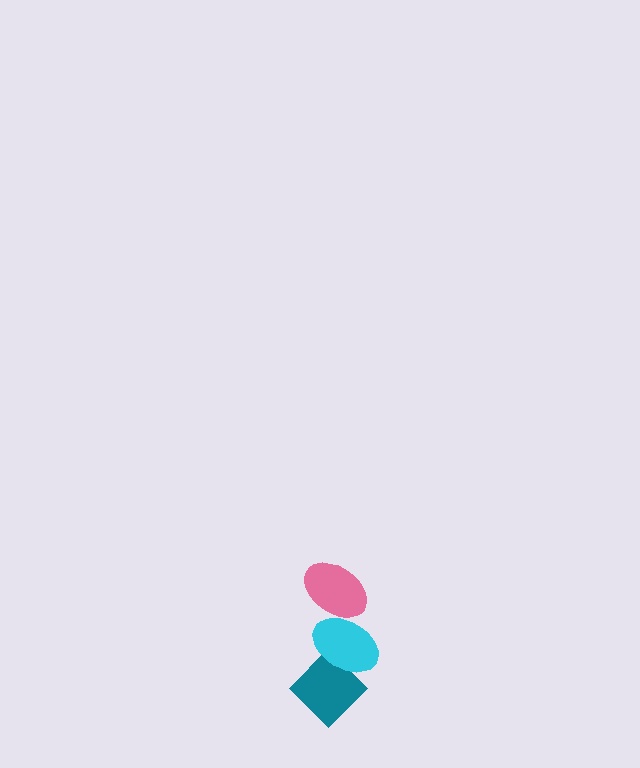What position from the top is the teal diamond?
The teal diamond is 3rd from the top.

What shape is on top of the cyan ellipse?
The pink ellipse is on top of the cyan ellipse.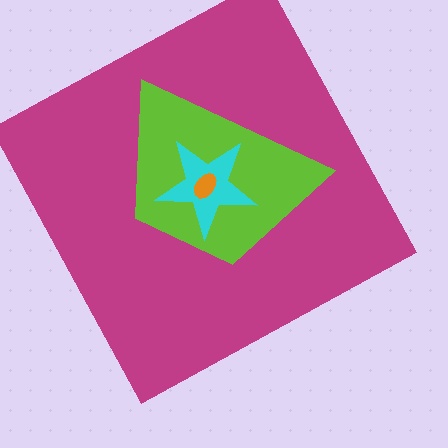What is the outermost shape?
The magenta square.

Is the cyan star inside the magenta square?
Yes.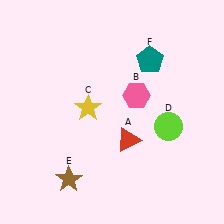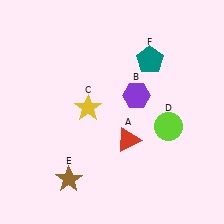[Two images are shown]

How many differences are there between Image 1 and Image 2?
There is 1 difference between the two images.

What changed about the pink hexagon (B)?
In Image 1, B is pink. In Image 2, it changed to purple.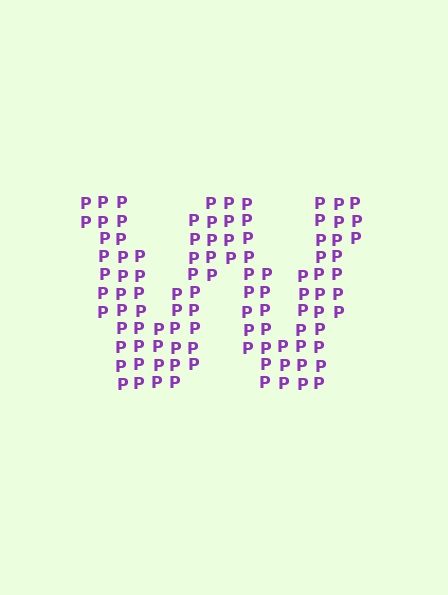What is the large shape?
The large shape is the letter W.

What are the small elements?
The small elements are letter P's.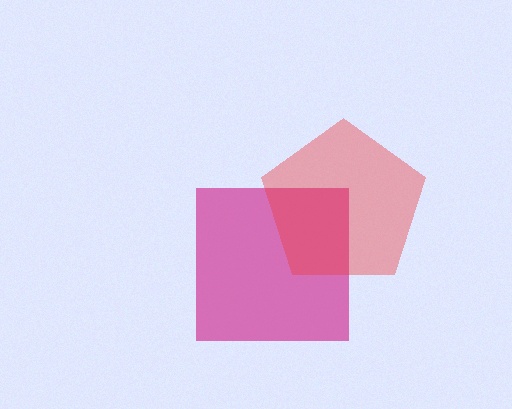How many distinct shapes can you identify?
There are 2 distinct shapes: a magenta square, a red pentagon.